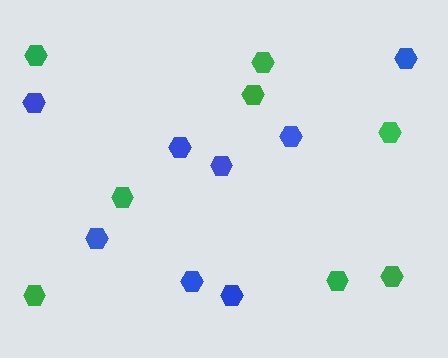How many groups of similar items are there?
There are 2 groups: one group of green hexagons (8) and one group of blue hexagons (8).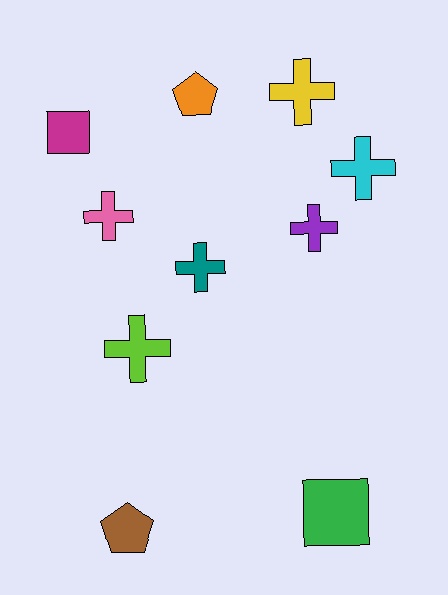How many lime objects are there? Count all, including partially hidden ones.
There is 1 lime object.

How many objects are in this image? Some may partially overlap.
There are 10 objects.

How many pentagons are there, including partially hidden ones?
There are 2 pentagons.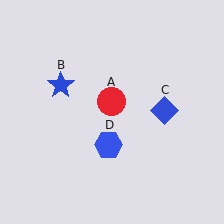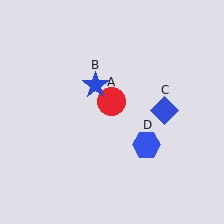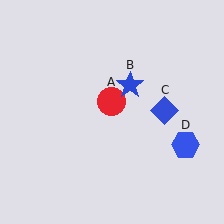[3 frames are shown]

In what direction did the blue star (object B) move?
The blue star (object B) moved right.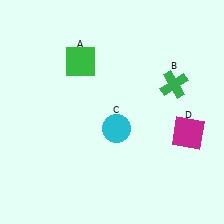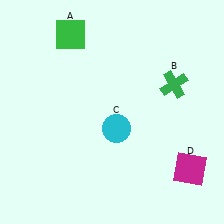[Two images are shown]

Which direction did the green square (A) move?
The green square (A) moved up.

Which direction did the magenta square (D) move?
The magenta square (D) moved down.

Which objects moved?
The objects that moved are: the green square (A), the magenta square (D).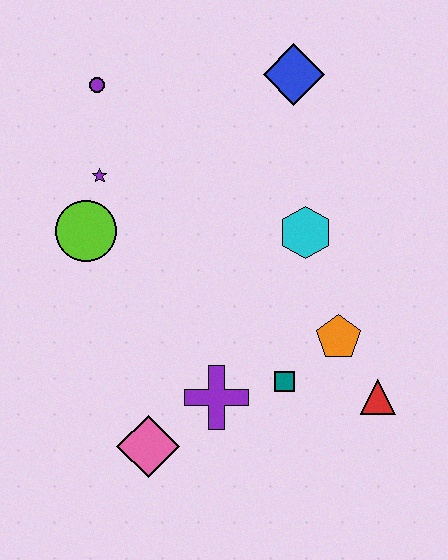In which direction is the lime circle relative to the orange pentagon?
The lime circle is to the left of the orange pentagon.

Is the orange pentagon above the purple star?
No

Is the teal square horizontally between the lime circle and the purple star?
No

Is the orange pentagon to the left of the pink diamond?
No